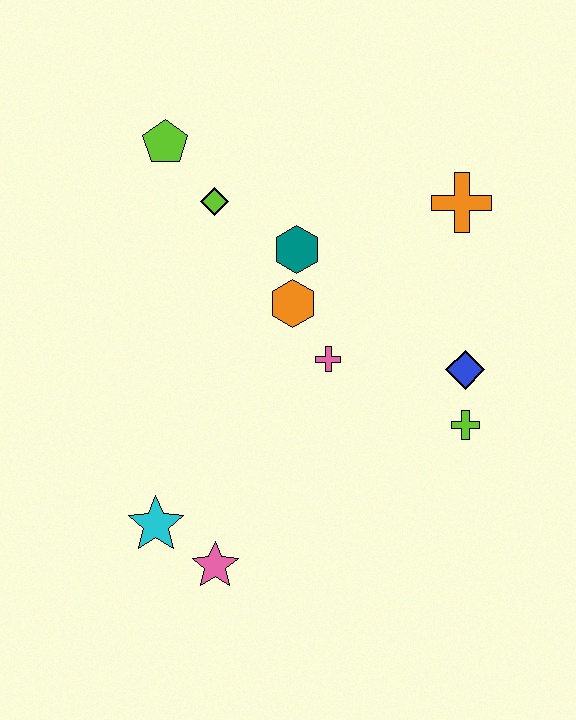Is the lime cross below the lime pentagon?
Yes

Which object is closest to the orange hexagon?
The teal hexagon is closest to the orange hexagon.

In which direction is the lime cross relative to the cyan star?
The lime cross is to the right of the cyan star.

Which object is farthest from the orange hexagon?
The pink star is farthest from the orange hexagon.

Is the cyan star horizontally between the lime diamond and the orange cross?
No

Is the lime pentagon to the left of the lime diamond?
Yes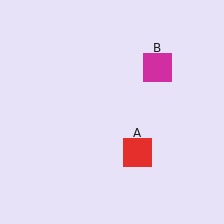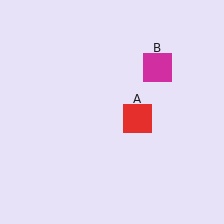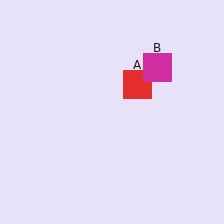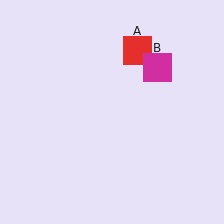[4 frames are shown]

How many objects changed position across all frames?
1 object changed position: red square (object A).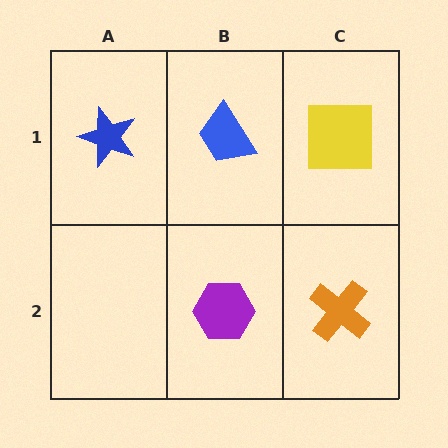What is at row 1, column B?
A blue trapezoid.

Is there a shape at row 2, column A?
No, that cell is empty.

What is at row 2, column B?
A purple hexagon.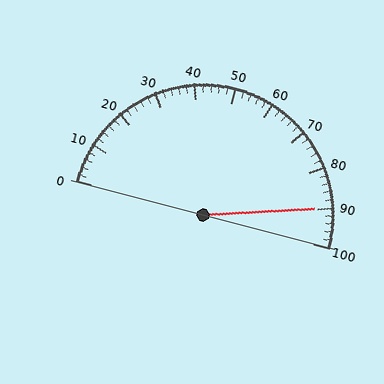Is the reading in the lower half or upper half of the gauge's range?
The reading is in the upper half of the range (0 to 100).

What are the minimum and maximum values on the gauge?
The gauge ranges from 0 to 100.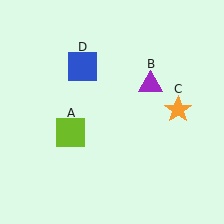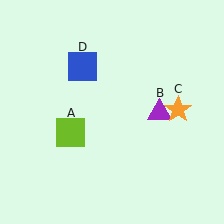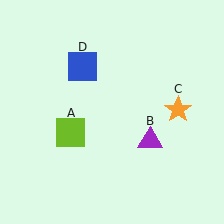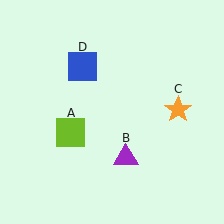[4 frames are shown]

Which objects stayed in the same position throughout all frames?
Lime square (object A) and orange star (object C) and blue square (object D) remained stationary.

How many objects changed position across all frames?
1 object changed position: purple triangle (object B).